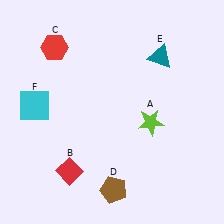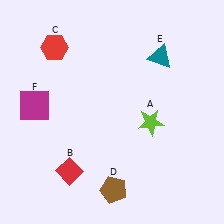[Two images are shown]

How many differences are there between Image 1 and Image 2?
There is 1 difference between the two images.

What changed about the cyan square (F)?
In Image 1, F is cyan. In Image 2, it changed to magenta.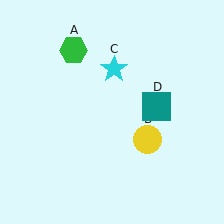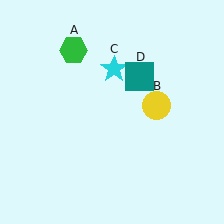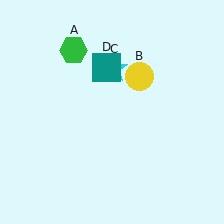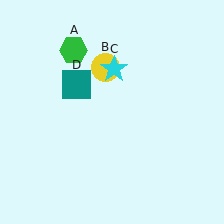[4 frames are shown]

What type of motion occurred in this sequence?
The yellow circle (object B), teal square (object D) rotated counterclockwise around the center of the scene.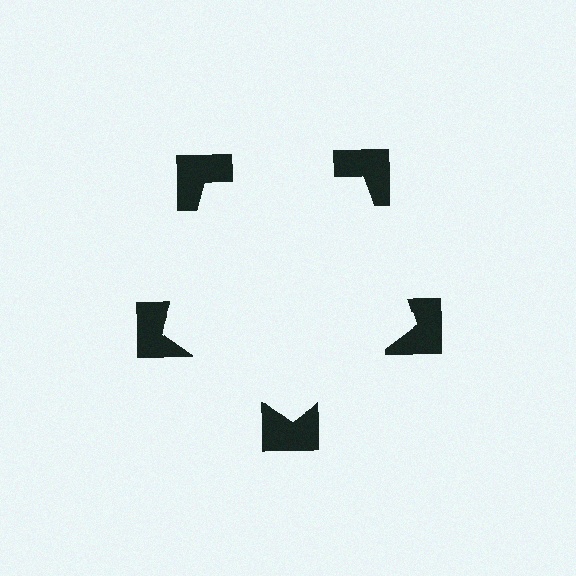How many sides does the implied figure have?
5 sides.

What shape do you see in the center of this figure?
An illusory pentagon — its edges are inferred from the aligned wedge cuts in the notched squares, not physically drawn.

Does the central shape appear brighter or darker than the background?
It typically appears slightly brighter than the background, even though no actual brightness change is drawn.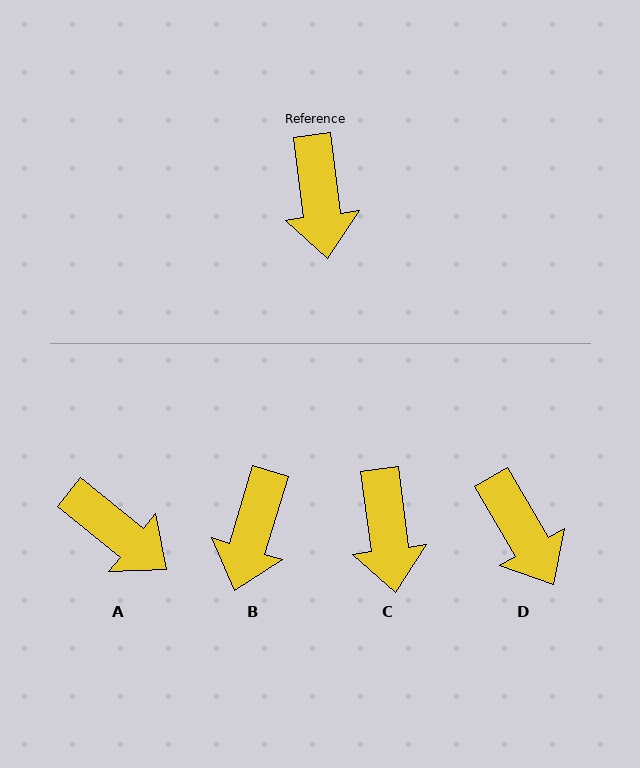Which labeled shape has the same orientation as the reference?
C.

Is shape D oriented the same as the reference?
No, it is off by about 23 degrees.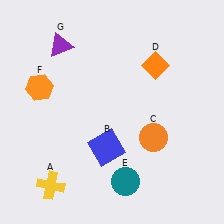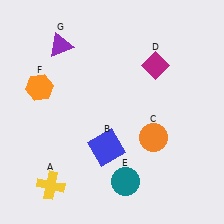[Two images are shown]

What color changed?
The diamond (D) changed from orange in Image 1 to magenta in Image 2.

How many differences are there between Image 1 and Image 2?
There is 1 difference between the two images.